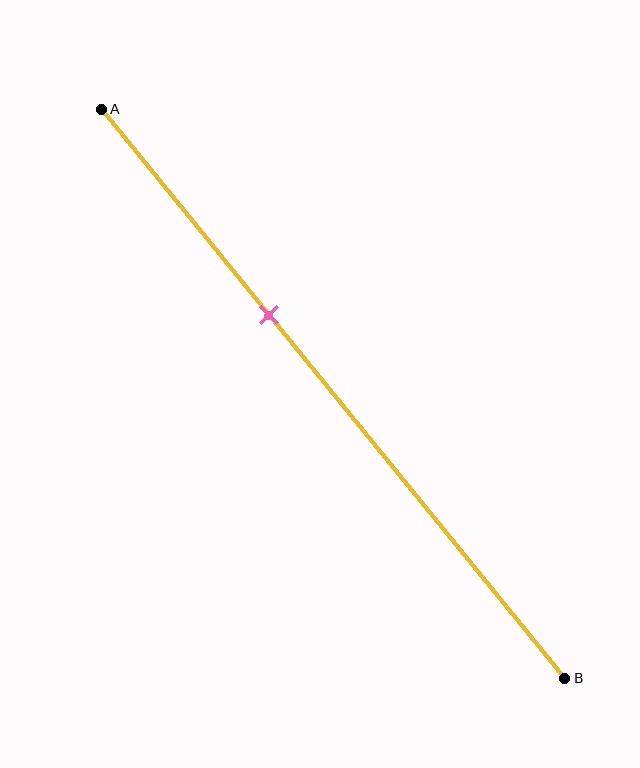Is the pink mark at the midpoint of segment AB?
No, the mark is at about 35% from A, not at the 50% midpoint.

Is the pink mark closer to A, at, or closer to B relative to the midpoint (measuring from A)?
The pink mark is closer to point A than the midpoint of segment AB.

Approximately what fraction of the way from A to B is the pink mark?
The pink mark is approximately 35% of the way from A to B.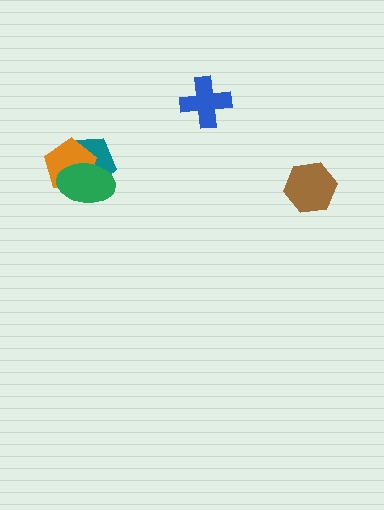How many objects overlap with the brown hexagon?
0 objects overlap with the brown hexagon.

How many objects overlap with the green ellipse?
2 objects overlap with the green ellipse.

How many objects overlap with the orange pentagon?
2 objects overlap with the orange pentagon.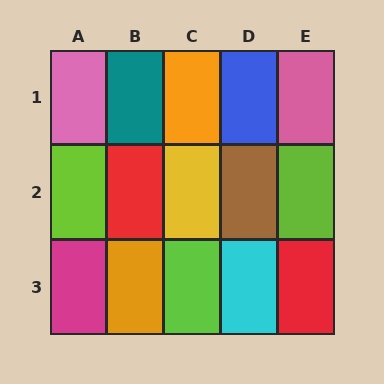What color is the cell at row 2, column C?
Yellow.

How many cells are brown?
1 cell is brown.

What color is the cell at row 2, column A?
Lime.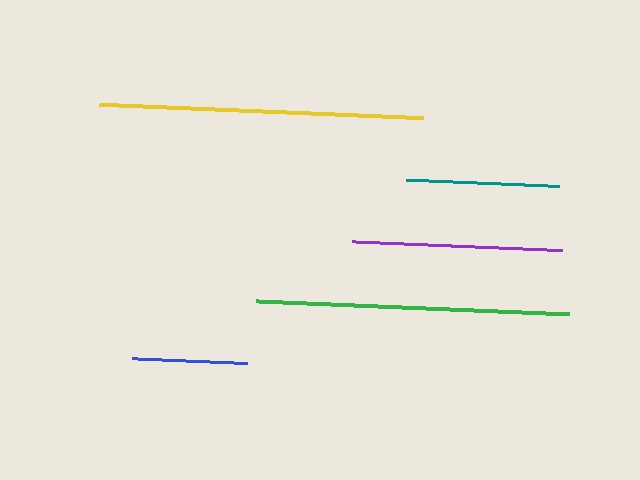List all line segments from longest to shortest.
From longest to shortest: yellow, green, purple, teal, blue.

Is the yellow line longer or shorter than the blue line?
The yellow line is longer than the blue line.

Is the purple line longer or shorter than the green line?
The green line is longer than the purple line.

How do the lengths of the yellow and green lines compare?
The yellow and green lines are approximately the same length.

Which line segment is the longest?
The yellow line is the longest at approximately 323 pixels.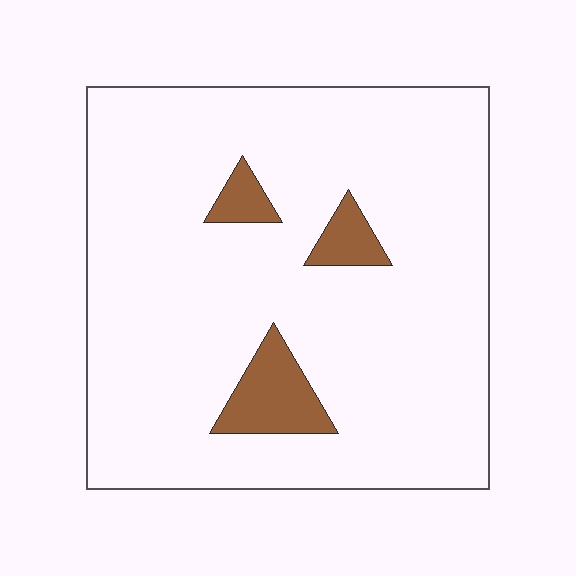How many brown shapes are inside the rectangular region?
3.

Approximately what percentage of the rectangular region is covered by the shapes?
Approximately 10%.